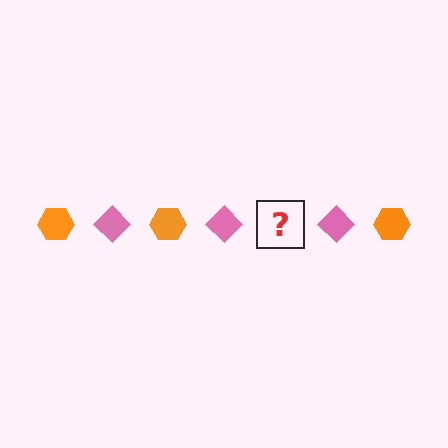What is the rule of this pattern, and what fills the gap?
The rule is that the pattern alternates between orange hexagon and pink diamond. The gap should be filled with an orange hexagon.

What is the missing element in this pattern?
The missing element is an orange hexagon.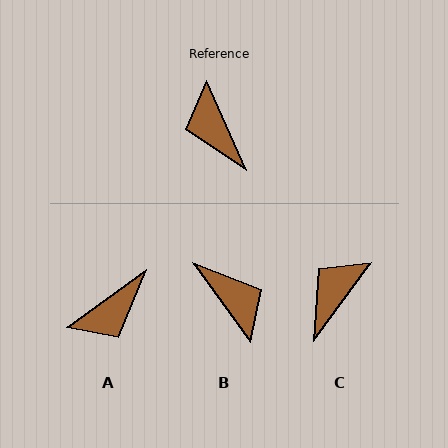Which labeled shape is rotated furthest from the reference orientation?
B, about 168 degrees away.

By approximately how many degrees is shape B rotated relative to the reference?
Approximately 168 degrees clockwise.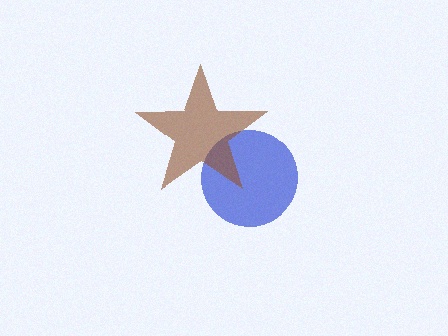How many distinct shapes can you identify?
There are 2 distinct shapes: a blue circle, a brown star.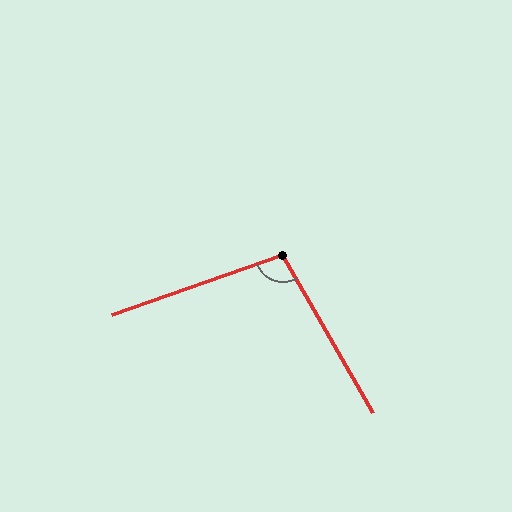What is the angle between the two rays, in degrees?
Approximately 100 degrees.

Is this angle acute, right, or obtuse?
It is obtuse.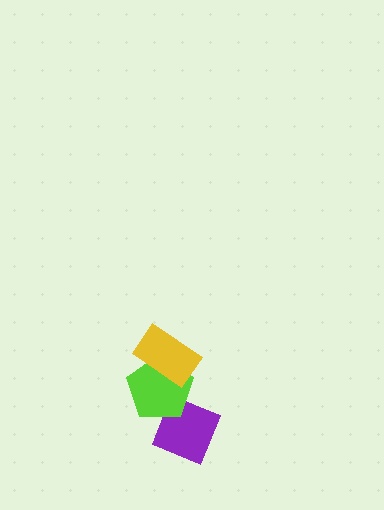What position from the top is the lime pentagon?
The lime pentagon is 2nd from the top.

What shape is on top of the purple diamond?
The lime pentagon is on top of the purple diamond.